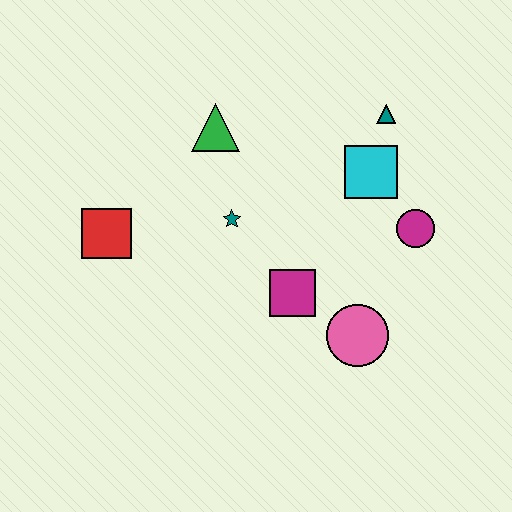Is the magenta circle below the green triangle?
Yes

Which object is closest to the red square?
The teal star is closest to the red square.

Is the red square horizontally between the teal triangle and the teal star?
No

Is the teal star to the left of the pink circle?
Yes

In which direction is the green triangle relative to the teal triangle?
The green triangle is to the left of the teal triangle.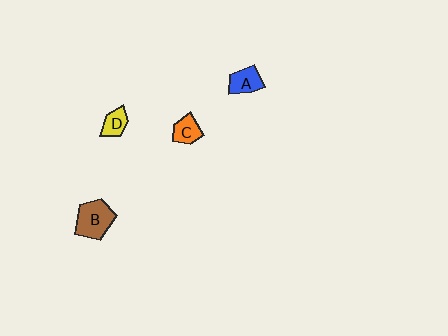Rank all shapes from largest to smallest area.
From largest to smallest: B (brown), A (blue), C (orange), D (yellow).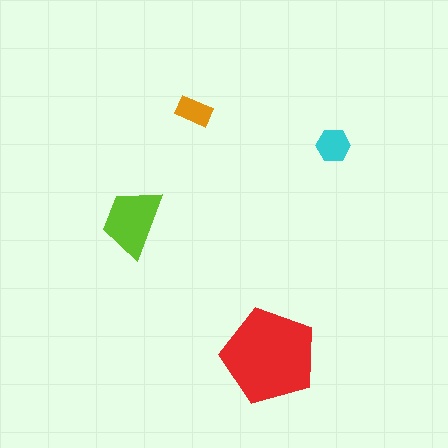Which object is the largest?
The red pentagon.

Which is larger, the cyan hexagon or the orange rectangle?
The cyan hexagon.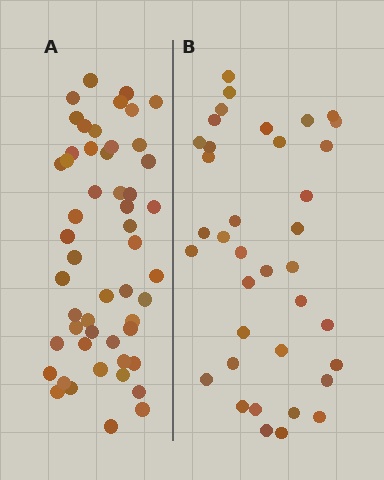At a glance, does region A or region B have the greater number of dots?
Region A (the left region) has more dots.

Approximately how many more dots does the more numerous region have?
Region A has approximately 15 more dots than region B.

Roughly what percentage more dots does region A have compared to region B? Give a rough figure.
About 40% more.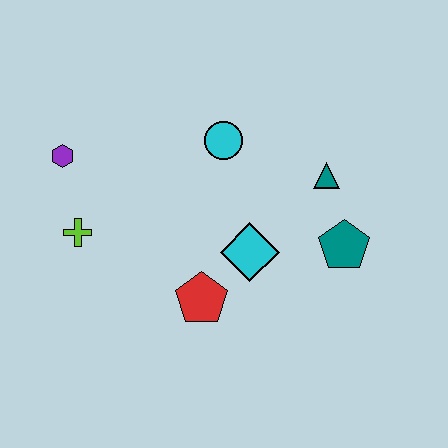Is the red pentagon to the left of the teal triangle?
Yes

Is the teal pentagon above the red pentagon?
Yes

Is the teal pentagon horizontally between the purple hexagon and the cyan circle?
No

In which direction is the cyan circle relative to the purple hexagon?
The cyan circle is to the right of the purple hexagon.